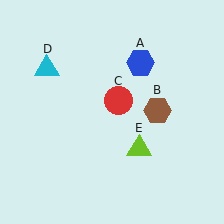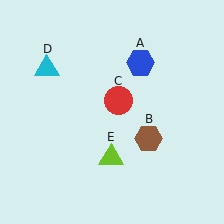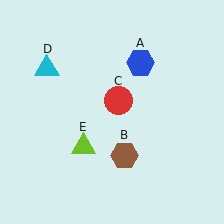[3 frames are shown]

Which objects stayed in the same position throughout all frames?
Blue hexagon (object A) and red circle (object C) and cyan triangle (object D) remained stationary.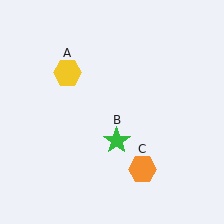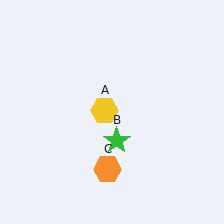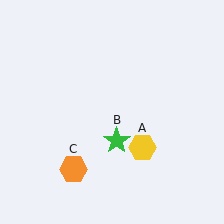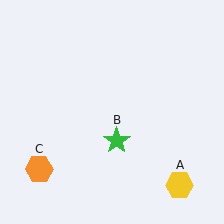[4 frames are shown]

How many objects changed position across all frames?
2 objects changed position: yellow hexagon (object A), orange hexagon (object C).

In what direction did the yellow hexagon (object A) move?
The yellow hexagon (object A) moved down and to the right.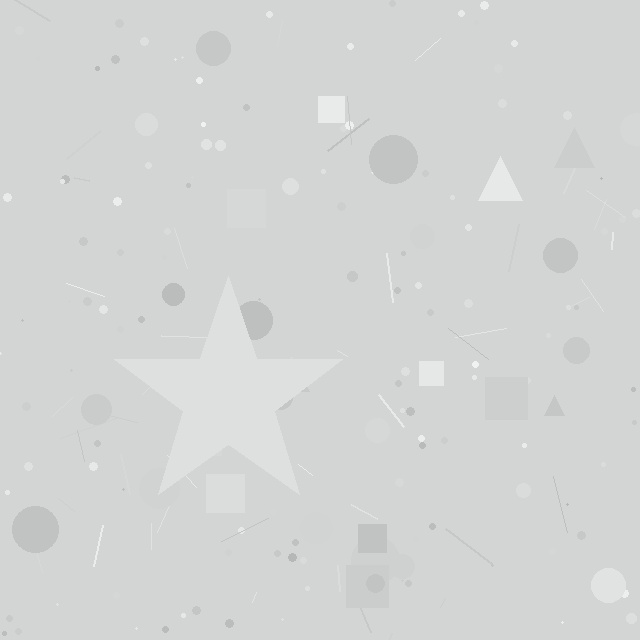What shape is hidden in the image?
A star is hidden in the image.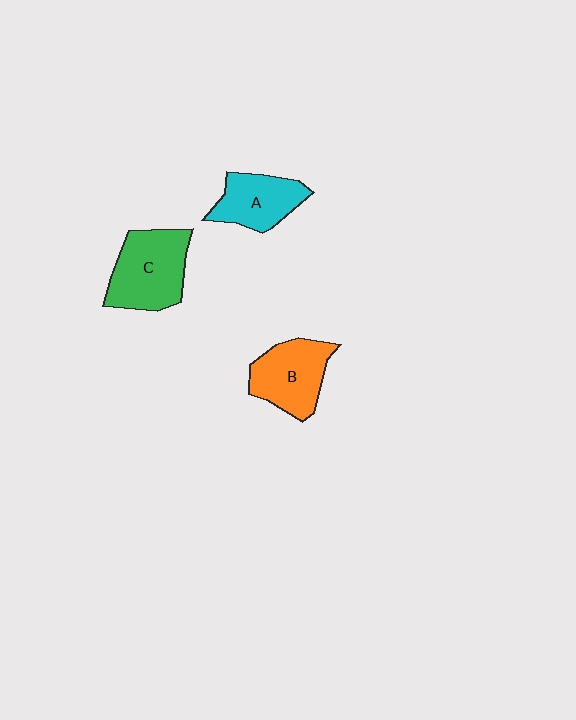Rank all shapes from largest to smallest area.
From largest to smallest: C (green), B (orange), A (cyan).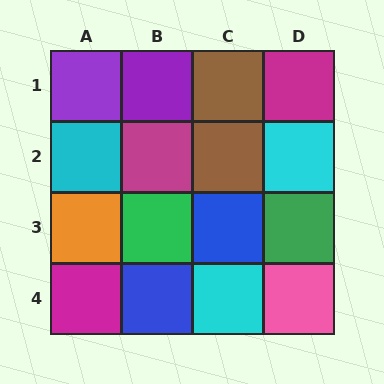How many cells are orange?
1 cell is orange.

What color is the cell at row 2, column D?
Cyan.